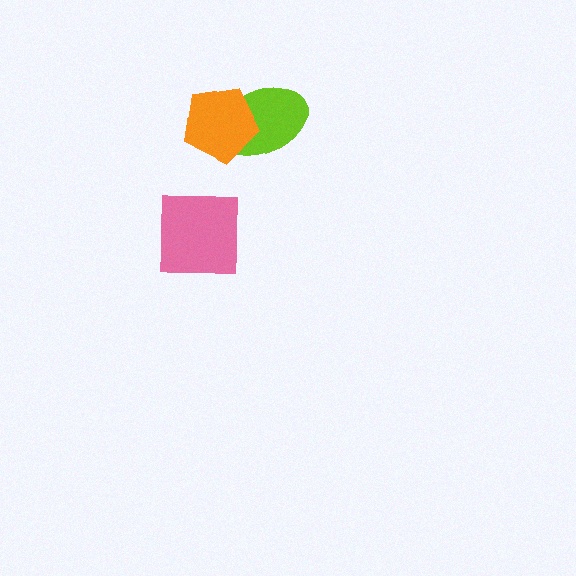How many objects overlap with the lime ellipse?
1 object overlaps with the lime ellipse.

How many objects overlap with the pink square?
0 objects overlap with the pink square.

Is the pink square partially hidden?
No, no other shape covers it.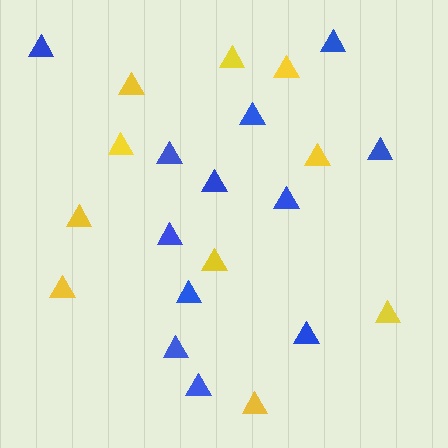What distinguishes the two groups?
There are 2 groups: one group of yellow triangles (10) and one group of blue triangles (12).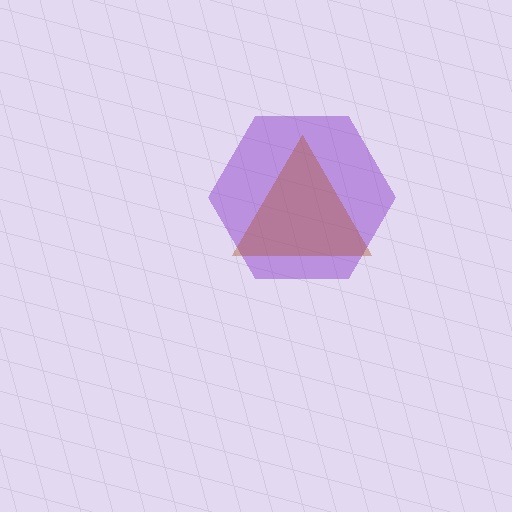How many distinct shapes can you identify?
There are 2 distinct shapes: a purple hexagon, a brown triangle.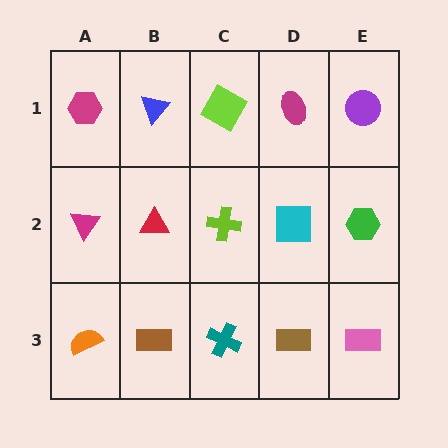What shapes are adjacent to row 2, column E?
A purple circle (row 1, column E), a pink rectangle (row 3, column E), a cyan square (row 2, column D).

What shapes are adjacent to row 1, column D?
A cyan square (row 2, column D), a lime square (row 1, column C), a purple circle (row 1, column E).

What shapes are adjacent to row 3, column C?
A lime cross (row 2, column C), a brown rectangle (row 3, column B), a brown rectangle (row 3, column D).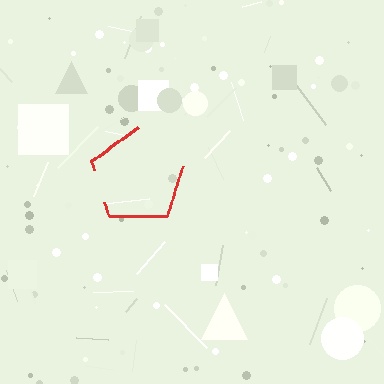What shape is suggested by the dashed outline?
The dashed outline suggests a pentagon.